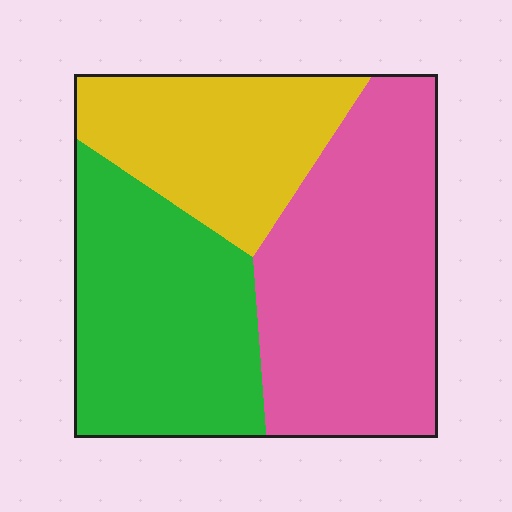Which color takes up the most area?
Pink, at roughly 40%.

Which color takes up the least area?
Yellow, at roughly 25%.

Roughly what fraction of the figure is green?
Green takes up about one third (1/3) of the figure.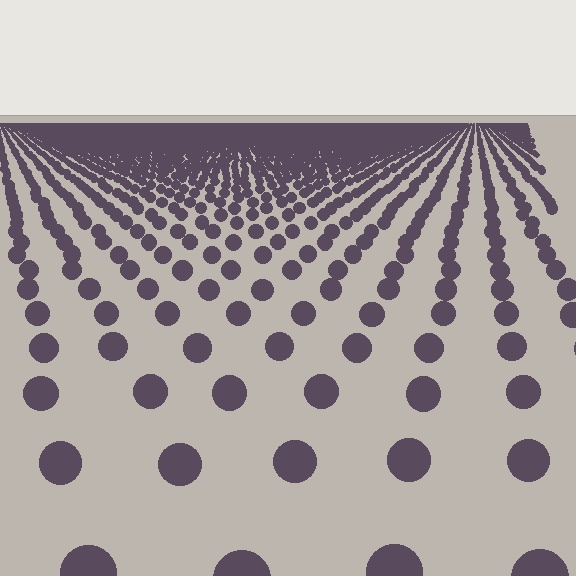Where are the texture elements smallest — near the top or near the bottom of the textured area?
Near the top.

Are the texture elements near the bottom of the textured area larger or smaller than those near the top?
Larger. Near the bottom, elements are closer to the viewer and appear at a bigger on-screen size.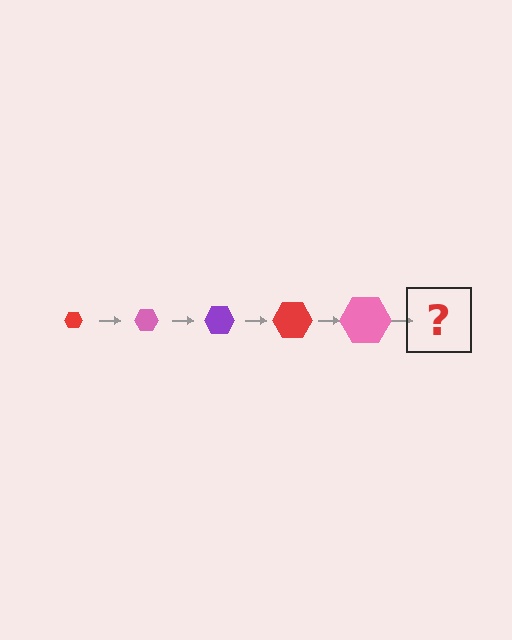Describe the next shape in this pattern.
It should be a purple hexagon, larger than the previous one.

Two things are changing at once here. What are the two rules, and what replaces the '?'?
The two rules are that the hexagon grows larger each step and the color cycles through red, pink, and purple. The '?' should be a purple hexagon, larger than the previous one.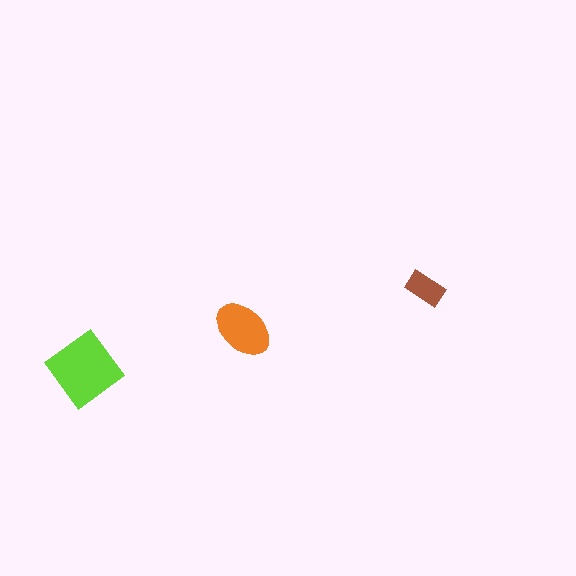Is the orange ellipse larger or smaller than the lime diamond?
Smaller.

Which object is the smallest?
The brown rectangle.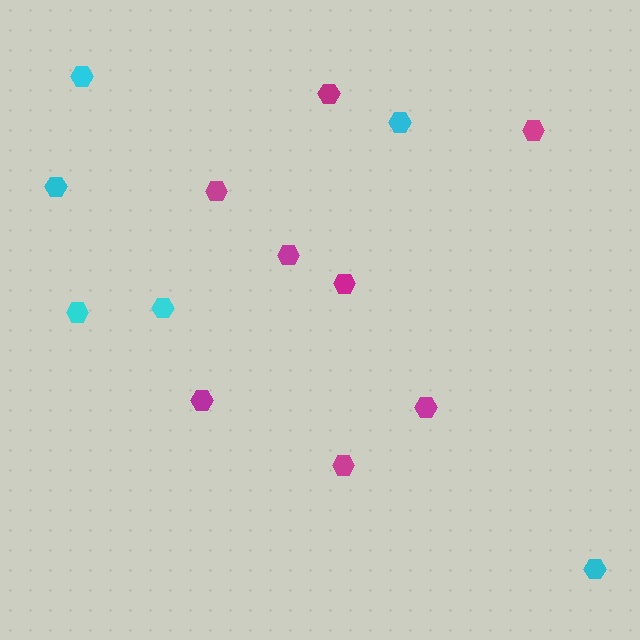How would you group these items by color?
There are 2 groups: one group of cyan hexagons (6) and one group of magenta hexagons (8).